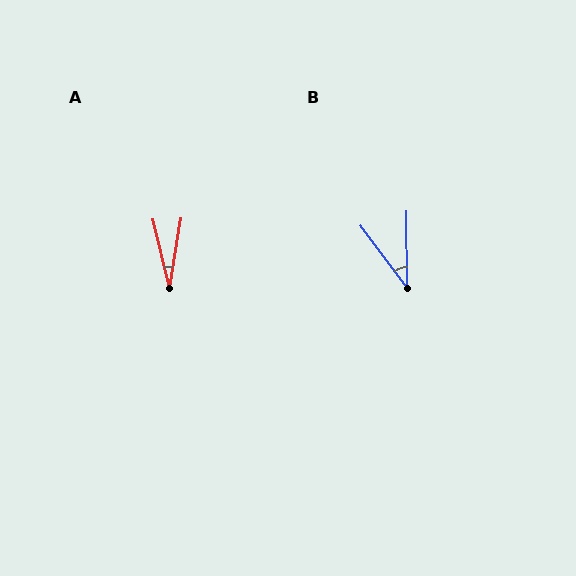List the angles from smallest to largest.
A (23°), B (37°).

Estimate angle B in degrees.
Approximately 37 degrees.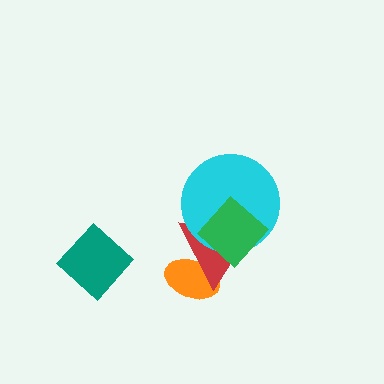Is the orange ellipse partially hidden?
Yes, it is partially covered by another shape.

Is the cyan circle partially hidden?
Yes, it is partially covered by another shape.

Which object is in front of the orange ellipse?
The red triangle is in front of the orange ellipse.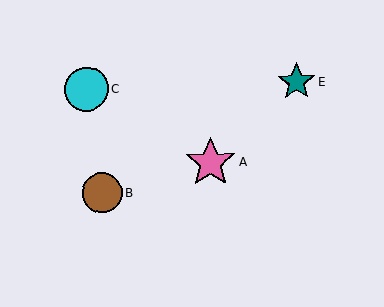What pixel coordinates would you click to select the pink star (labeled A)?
Click at (211, 162) to select the pink star A.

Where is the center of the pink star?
The center of the pink star is at (211, 162).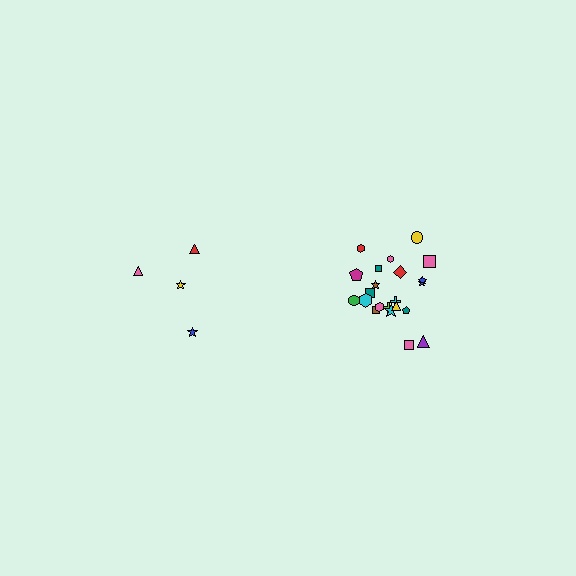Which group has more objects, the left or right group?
The right group.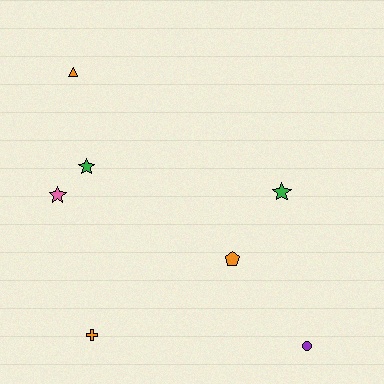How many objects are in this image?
There are 7 objects.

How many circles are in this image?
There is 1 circle.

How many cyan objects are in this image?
There are no cyan objects.